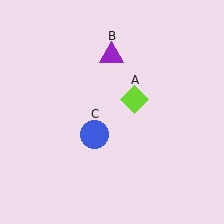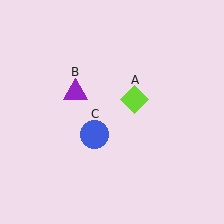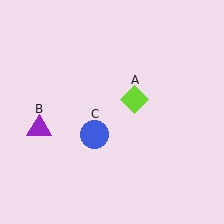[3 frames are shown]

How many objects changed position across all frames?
1 object changed position: purple triangle (object B).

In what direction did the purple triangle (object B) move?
The purple triangle (object B) moved down and to the left.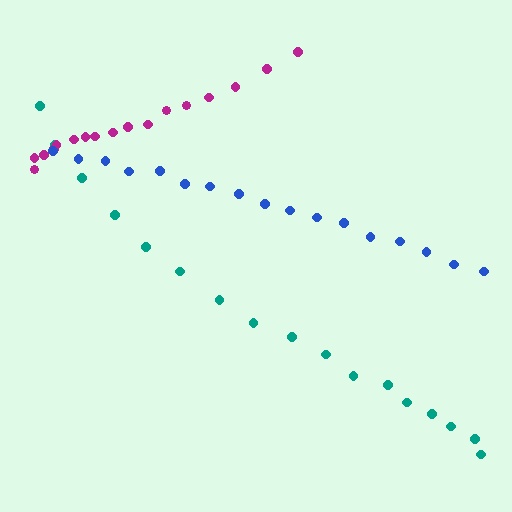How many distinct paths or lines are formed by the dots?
There are 3 distinct paths.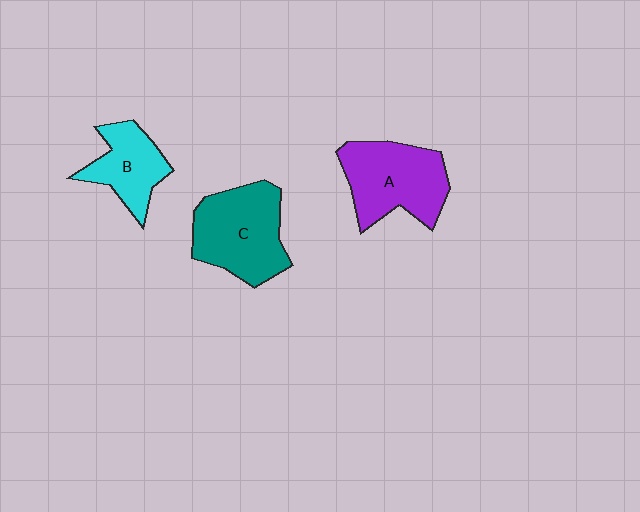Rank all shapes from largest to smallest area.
From largest to smallest: C (teal), A (purple), B (cyan).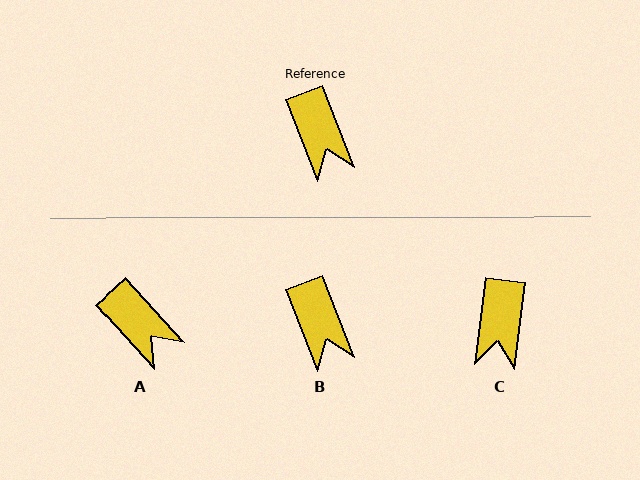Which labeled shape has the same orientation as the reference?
B.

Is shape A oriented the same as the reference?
No, it is off by about 21 degrees.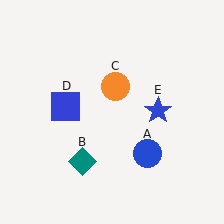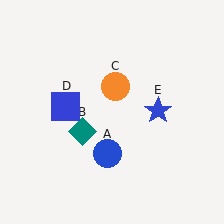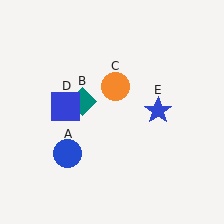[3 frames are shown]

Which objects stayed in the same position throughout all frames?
Orange circle (object C) and blue square (object D) and blue star (object E) remained stationary.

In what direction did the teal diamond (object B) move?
The teal diamond (object B) moved up.